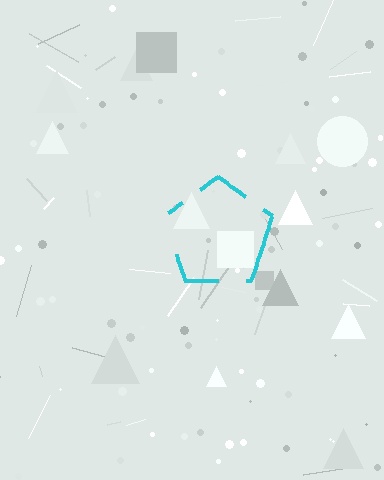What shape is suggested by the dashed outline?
The dashed outline suggests a pentagon.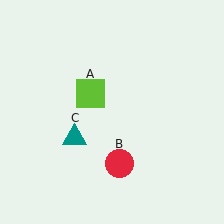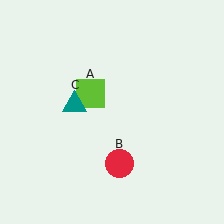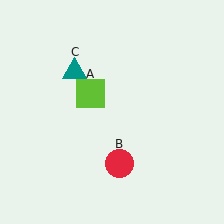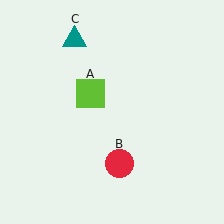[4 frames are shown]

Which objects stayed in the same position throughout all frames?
Lime square (object A) and red circle (object B) remained stationary.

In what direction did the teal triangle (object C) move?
The teal triangle (object C) moved up.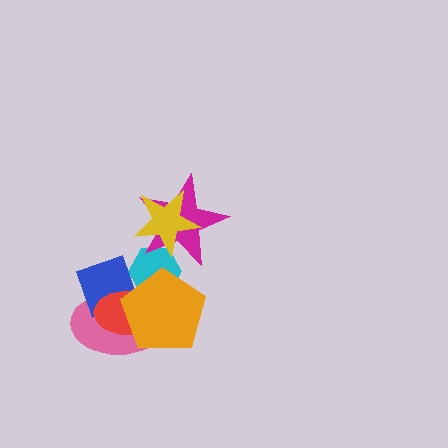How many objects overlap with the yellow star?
2 objects overlap with the yellow star.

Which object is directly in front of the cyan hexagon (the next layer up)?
The pink ellipse is directly in front of the cyan hexagon.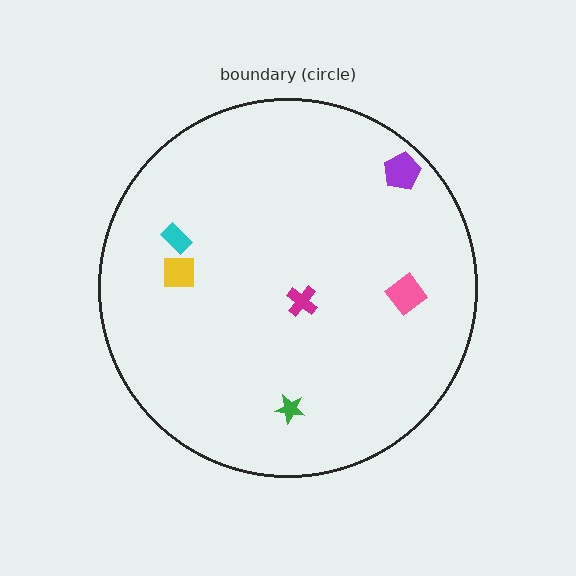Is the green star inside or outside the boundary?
Inside.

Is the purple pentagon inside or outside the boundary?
Inside.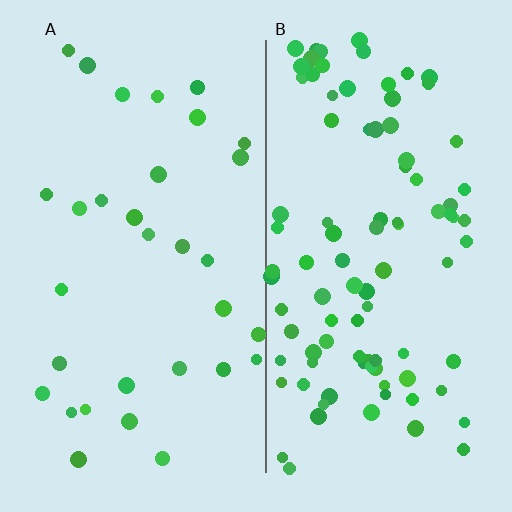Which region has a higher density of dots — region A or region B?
B (the right).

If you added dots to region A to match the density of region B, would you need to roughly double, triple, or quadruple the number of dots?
Approximately triple.